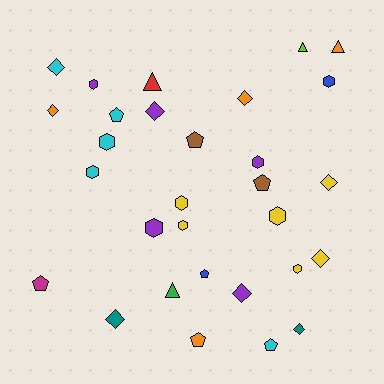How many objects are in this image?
There are 30 objects.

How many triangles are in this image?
There are 4 triangles.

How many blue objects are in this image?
There are 2 blue objects.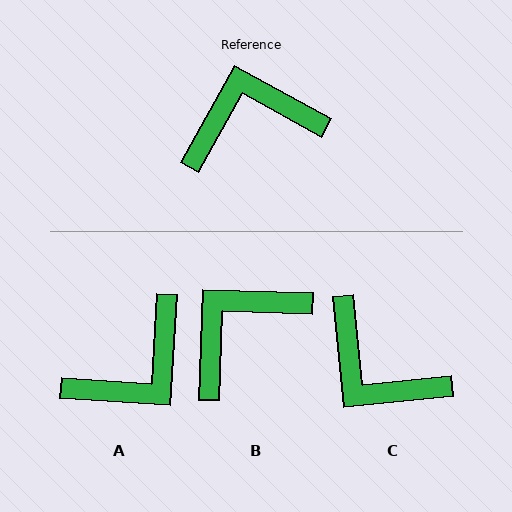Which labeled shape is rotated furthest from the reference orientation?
A, about 154 degrees away.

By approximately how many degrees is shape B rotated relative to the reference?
Approximately 27 degrees counter-clockwise.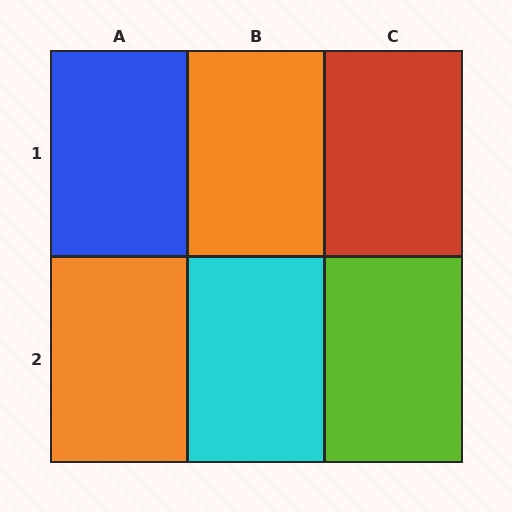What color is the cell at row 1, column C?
Red.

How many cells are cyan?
1 cell is cyan.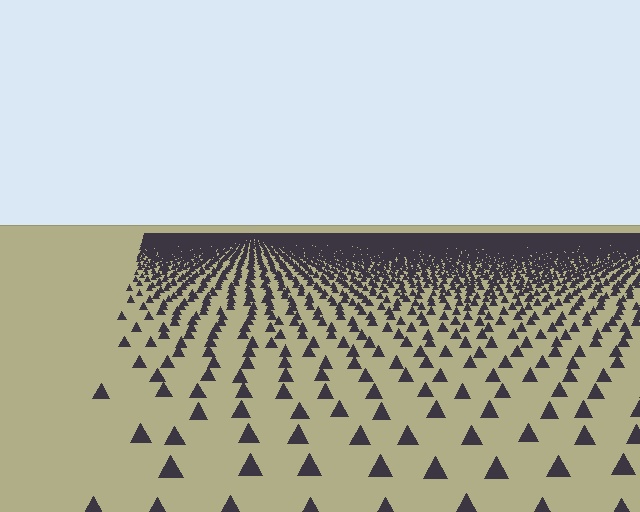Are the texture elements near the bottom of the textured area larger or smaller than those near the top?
Larger. Near the bottom, elements are closer to the viewer and appear at a bigger on-screen size.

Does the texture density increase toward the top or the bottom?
Density increases toward the top.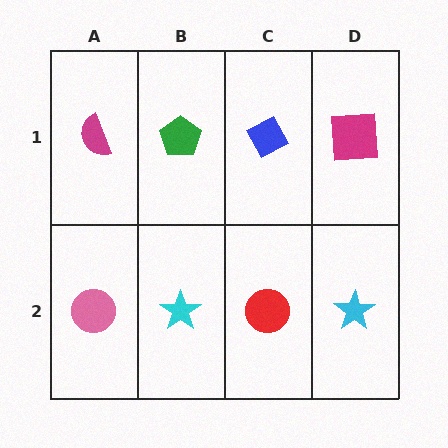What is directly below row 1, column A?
A pink circle.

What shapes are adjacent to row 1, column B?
A cyan star (row 2, column B), a magenta semicircle (row 1, column A), a blue diamond (row 1, column C).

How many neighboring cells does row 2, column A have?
2.